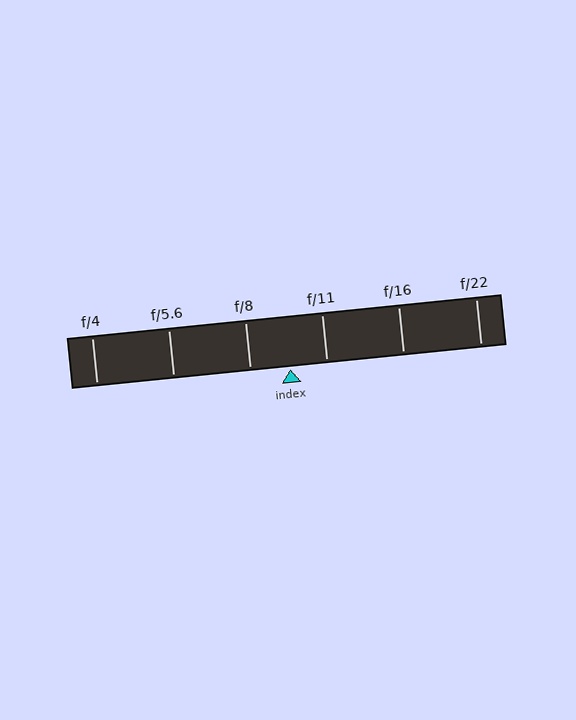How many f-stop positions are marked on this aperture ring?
There are 6 f-stop positions marked.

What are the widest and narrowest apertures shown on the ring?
The widest aperture shown is f/4 and the narrowest is f/22.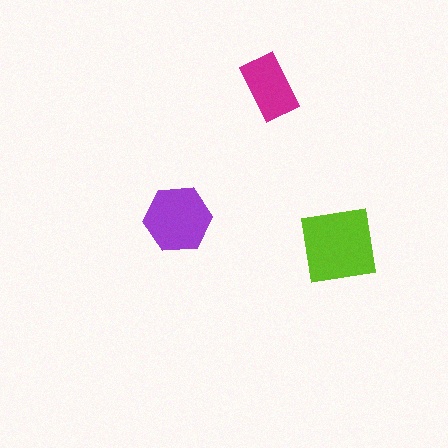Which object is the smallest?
The magenta rectangle.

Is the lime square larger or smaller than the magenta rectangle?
Larger.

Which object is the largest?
The lime square.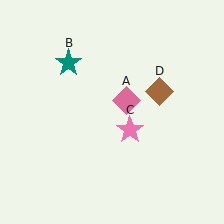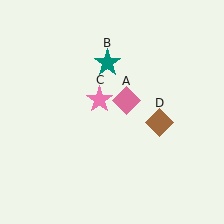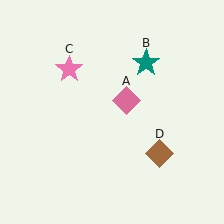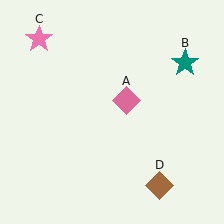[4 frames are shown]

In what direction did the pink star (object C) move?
The pink star (object C) moved up and to the left.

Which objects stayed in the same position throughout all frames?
Pink diamond (object A) remained stationary.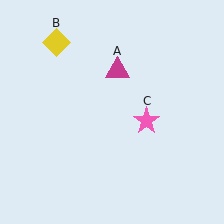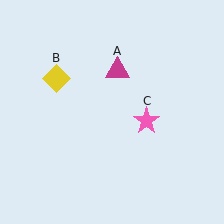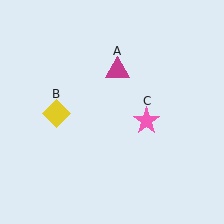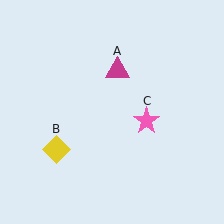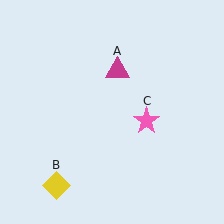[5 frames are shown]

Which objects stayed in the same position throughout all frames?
Magenta triangle (object A) and pink star (object C) remained stationary.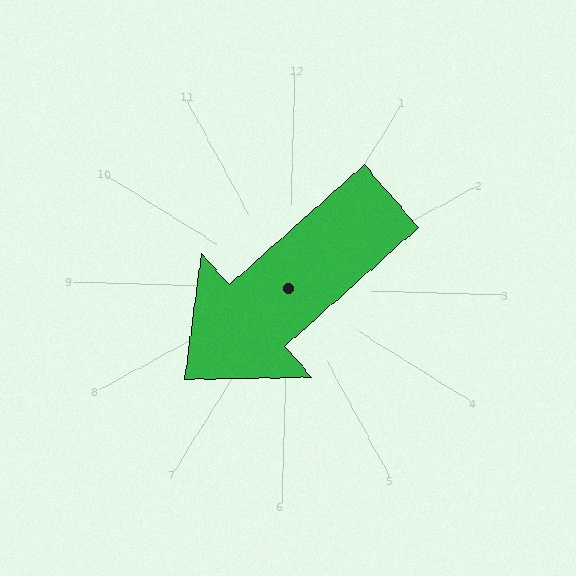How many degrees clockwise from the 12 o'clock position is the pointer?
Approximately 227 degrees.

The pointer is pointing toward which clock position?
Roughly 8 o'clock.